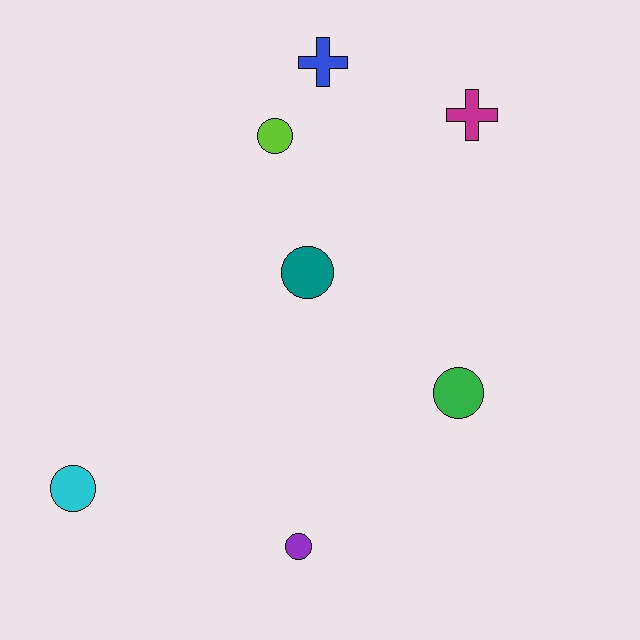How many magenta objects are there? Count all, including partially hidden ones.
There is 1 magenta object.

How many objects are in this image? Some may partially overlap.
There are 7 objects.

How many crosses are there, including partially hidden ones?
There are 2 crosses.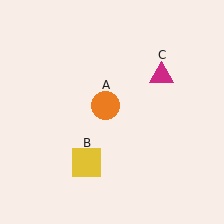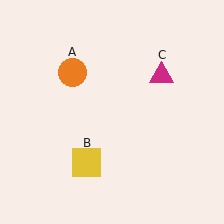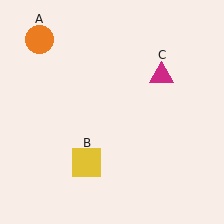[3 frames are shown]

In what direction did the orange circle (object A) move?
The orange circle (object A) moved up and to the left.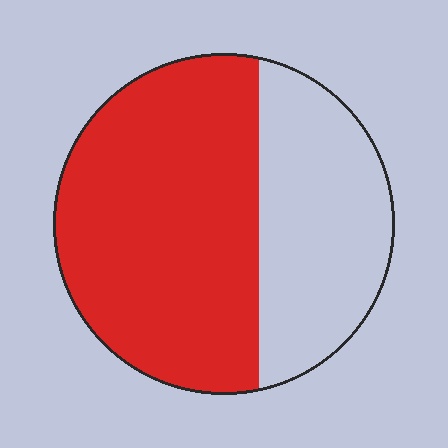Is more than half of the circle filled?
Yes.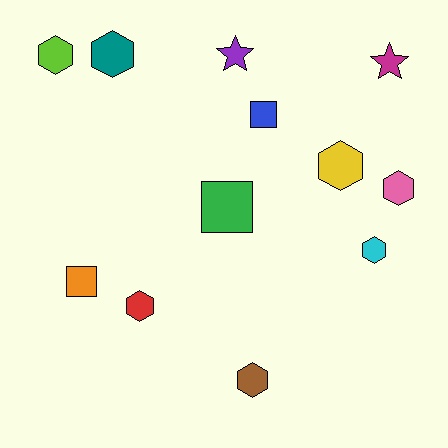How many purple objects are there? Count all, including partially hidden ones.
There is 1 purple object.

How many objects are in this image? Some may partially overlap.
There are 12 objects.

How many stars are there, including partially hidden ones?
There are 2 stars.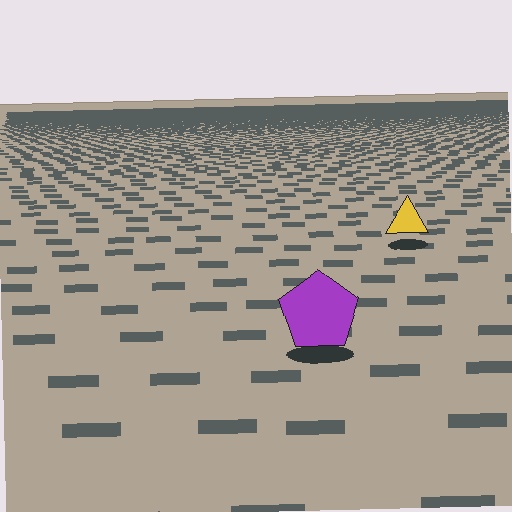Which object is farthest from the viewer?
The yellow triangle is farthest from the viewer. It appears smaller and the ground texture around it is denser.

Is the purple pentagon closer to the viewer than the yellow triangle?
Yes. The purple pentagon is closer — you can tell from the texture gradient: the ground texture is coarser near it.